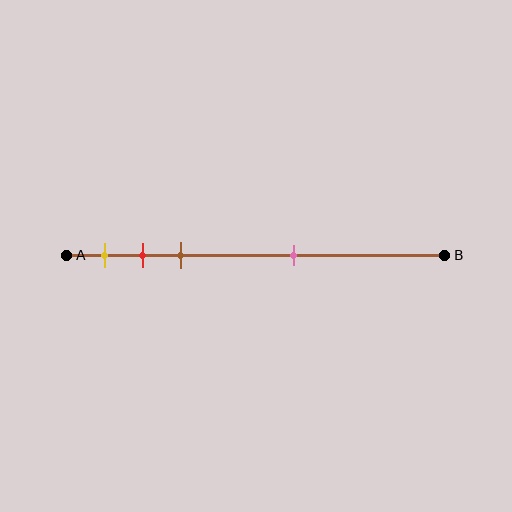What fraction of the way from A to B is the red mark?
The red mark is approximately 20% (0.2) of the way from A to B.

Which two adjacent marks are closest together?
The red and brown marks are the closest adjacent pair.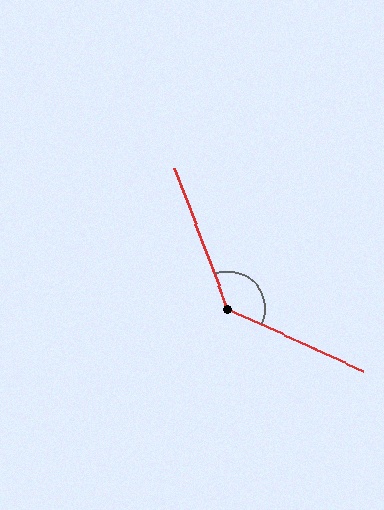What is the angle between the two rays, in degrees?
Approximately 136 degrees.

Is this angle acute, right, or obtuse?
It is obtuse.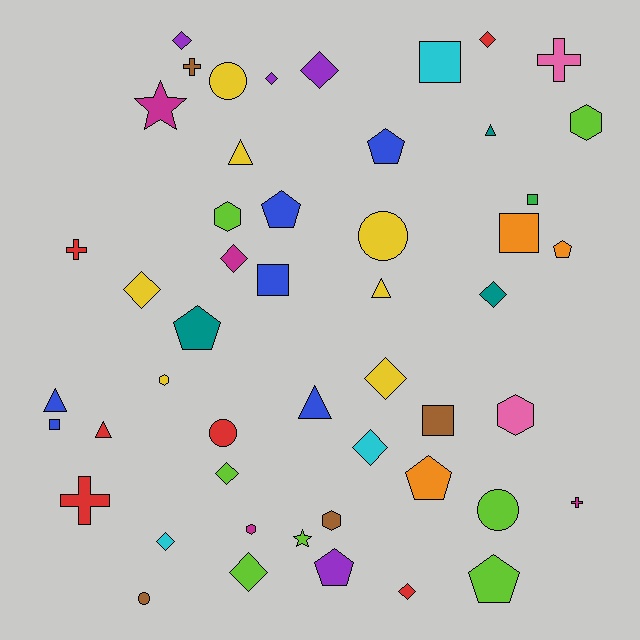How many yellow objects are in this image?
There are 7 yellow objects.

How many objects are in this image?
There are 50 objects.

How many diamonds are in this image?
There are 13 diamonds.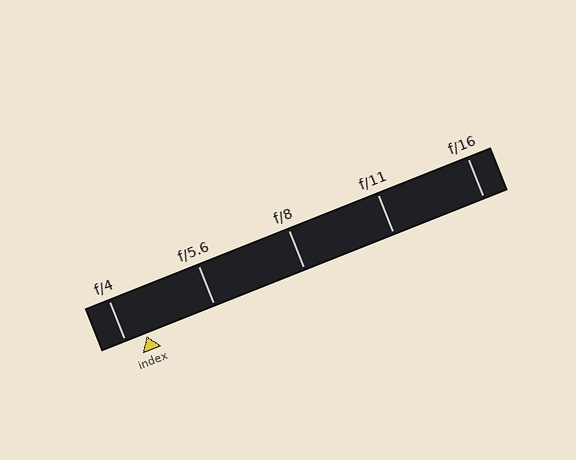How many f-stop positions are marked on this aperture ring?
There are 5 f-stop positions marked.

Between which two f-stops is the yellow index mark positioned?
The index mark is between f/4 and f/5.6.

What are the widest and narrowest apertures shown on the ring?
The widest aperture shown is f/4 and the narrowest is f/16.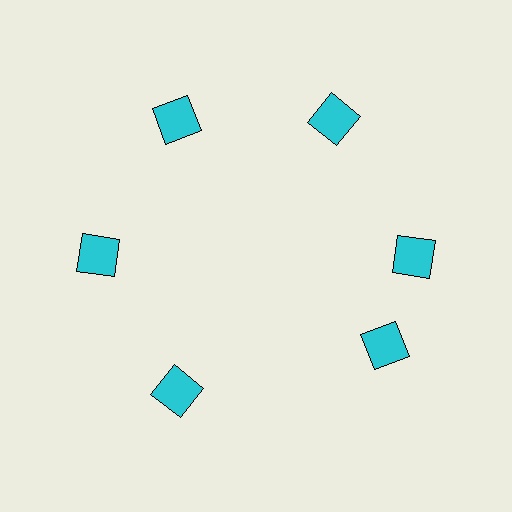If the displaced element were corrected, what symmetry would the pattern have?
It would have 6-fold rotational symmetry — the pattern would map onto itself every 60 degrees.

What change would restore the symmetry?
The symmetry would be restored by rotating it back into even spacing with its neighbors so that all 6 squares sit at equal angles and equal distance from the center.